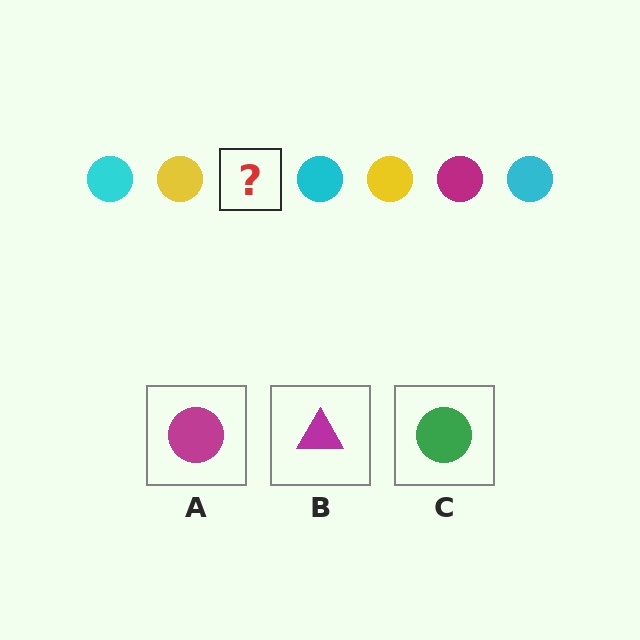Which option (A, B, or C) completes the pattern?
A.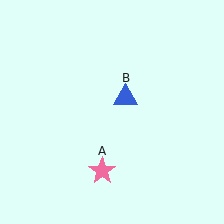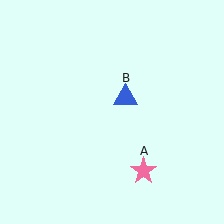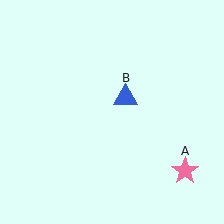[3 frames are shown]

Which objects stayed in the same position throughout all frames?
Blue triangle (object B) remained stationary.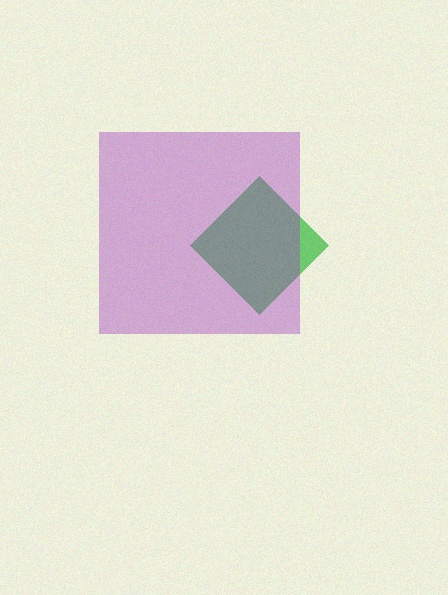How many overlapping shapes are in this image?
There are 2 overlapping shapes in the image.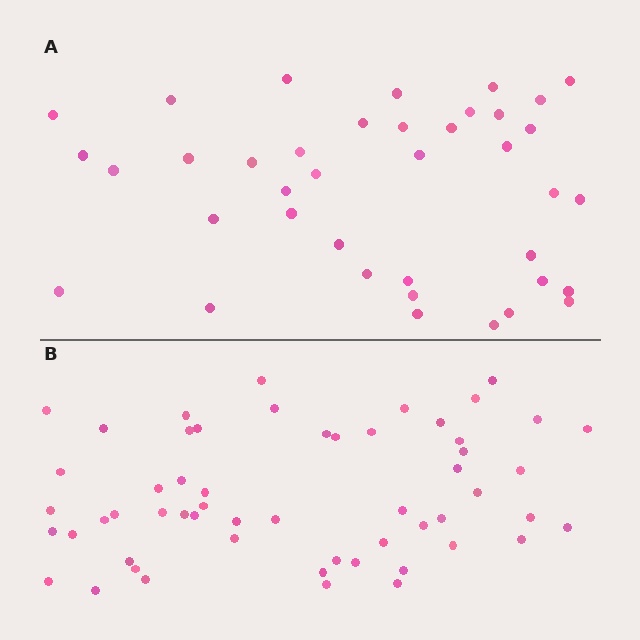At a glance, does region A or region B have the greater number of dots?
Region B (the bottom region) has more dots.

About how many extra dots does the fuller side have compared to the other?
Region B has approximately 15 more dots than region A.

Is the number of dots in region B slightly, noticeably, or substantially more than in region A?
Region B has noticeably more, but not dramatically so. The ratio is roughly 1.4 to 1.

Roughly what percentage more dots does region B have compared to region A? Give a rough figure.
About 45% more.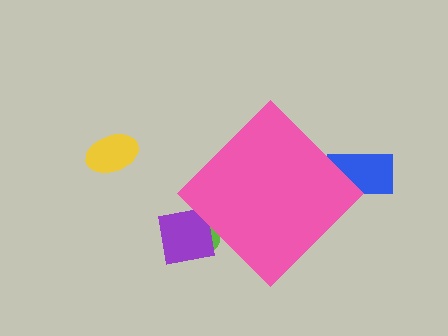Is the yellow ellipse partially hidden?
No, the yellow ellipse is fully visible.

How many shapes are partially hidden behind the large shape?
3 shapes are partially hidden.